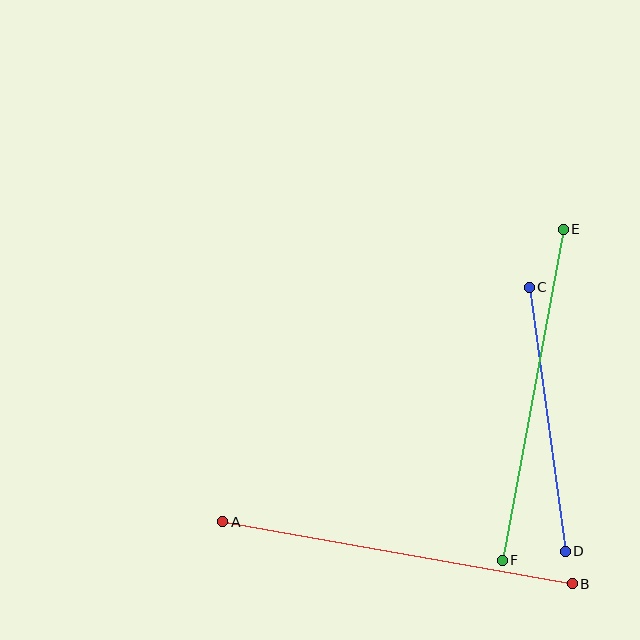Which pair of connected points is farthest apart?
Points A and B are farthest apart.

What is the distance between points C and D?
The distance is approximately 266 pixels.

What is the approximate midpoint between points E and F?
The midpoint is at approximately (533, 395) pixels.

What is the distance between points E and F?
The distance is approximately 337 pixels.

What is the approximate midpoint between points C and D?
The midpoint is at approximately (547, 419) pixels.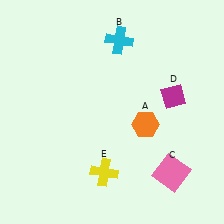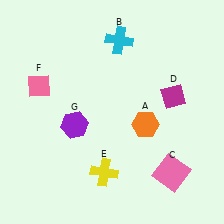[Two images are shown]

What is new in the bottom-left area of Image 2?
A purple hexagon (G) was added in the bottom-left area of Image 2.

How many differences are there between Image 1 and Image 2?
There are 2 differences between the two images.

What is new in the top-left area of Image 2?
A pink diamond (F) was added in the top-left area of Image 2.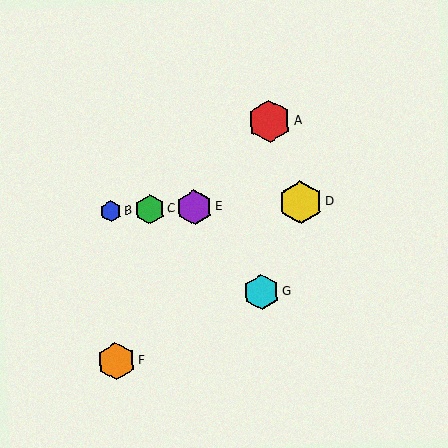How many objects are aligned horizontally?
4 objects (B, C, D, E) are aligned horizontally.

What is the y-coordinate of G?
Object G is at y≈292.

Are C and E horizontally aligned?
Yes, both are at y≈209.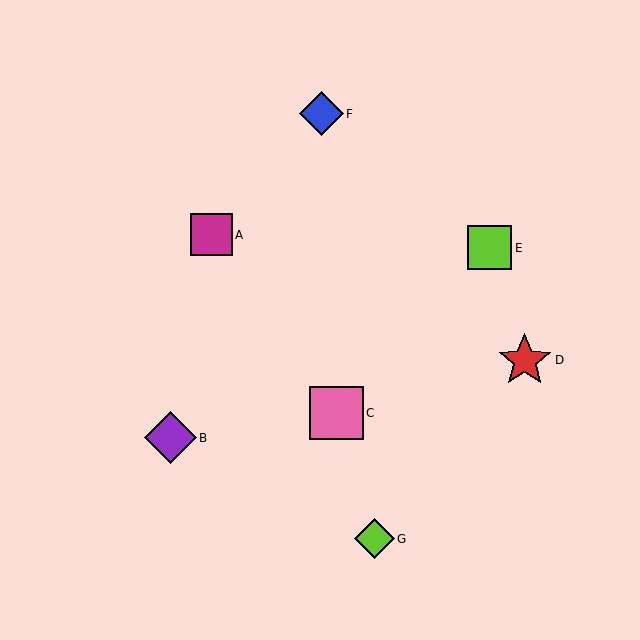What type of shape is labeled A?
Shape A is a magenta square.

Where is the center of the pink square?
The center of the pink square is at (336, 413).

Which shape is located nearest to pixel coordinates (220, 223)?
The magenta square (labeled A) at (212, 235) is nearest to that location.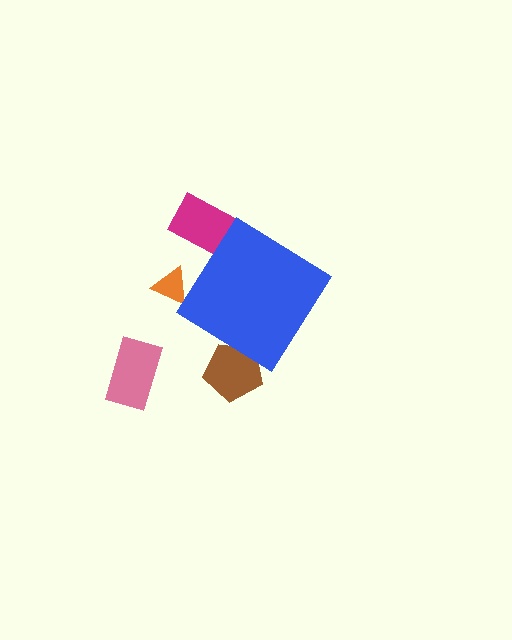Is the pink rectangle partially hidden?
No, the pink rectangle is fully visible.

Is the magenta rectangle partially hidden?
Yes, the magenta rectangle is partially hidden behind the blue diamond.